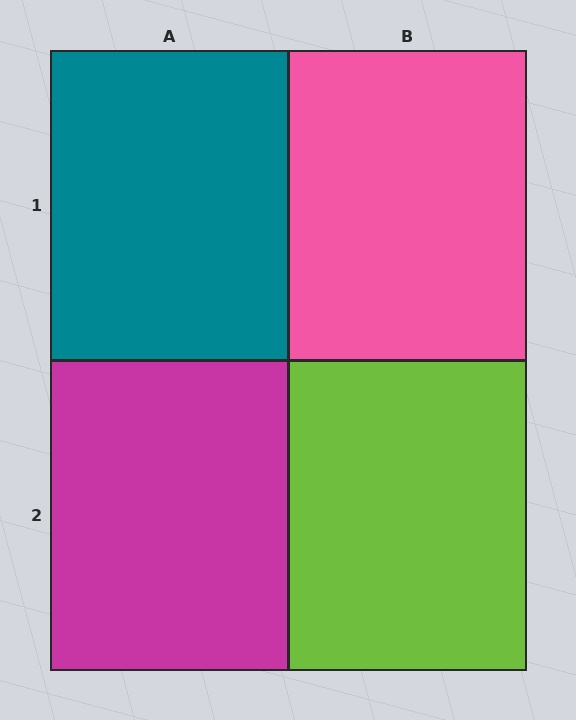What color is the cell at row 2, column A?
Magenta.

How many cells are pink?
1 cell is pink.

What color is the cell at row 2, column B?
Lime.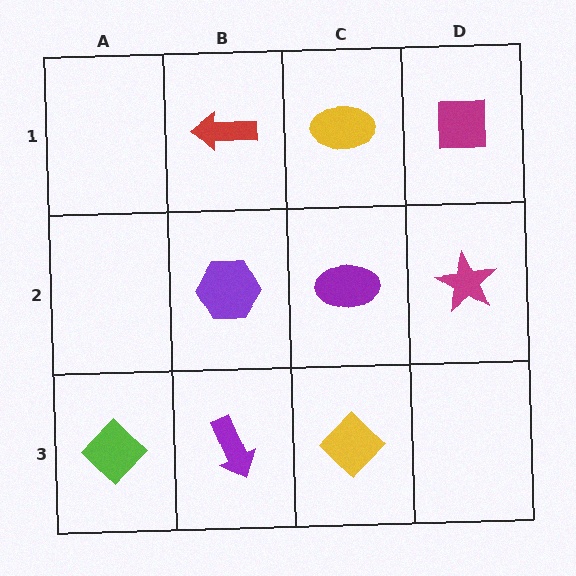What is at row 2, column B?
A purple hexagon.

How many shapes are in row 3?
3 shapes.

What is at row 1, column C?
A yellow ellipse.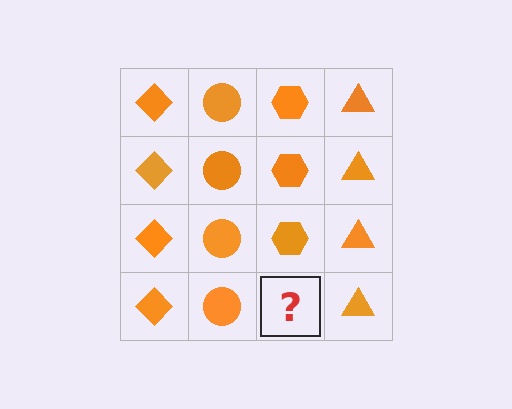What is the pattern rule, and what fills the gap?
The rule is that each column has a consistent shape. The gap should be filled with an orange hexagon.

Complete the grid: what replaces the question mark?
The question mark should be replaced with an orange hexagon.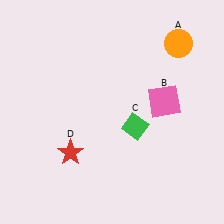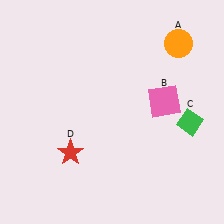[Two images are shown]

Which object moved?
The green diamond (C) moved right.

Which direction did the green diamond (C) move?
The green diamond (C) moved right.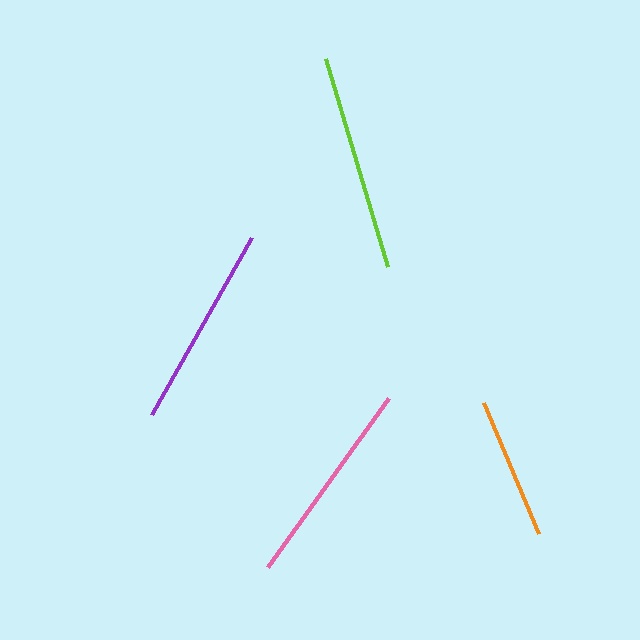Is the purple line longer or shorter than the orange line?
The purple line is longer than the orange line.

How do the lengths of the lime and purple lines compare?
The lime and purple lines are approximately the same length.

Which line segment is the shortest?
The orange line is the shortest at approximately 141 pixels.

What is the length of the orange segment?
The orange segment is approximately 141 pixels long.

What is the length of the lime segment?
The lime segment is approximately 217 pixels long.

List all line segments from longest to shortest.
From longest to shortest: lime, pink, purple, orange.